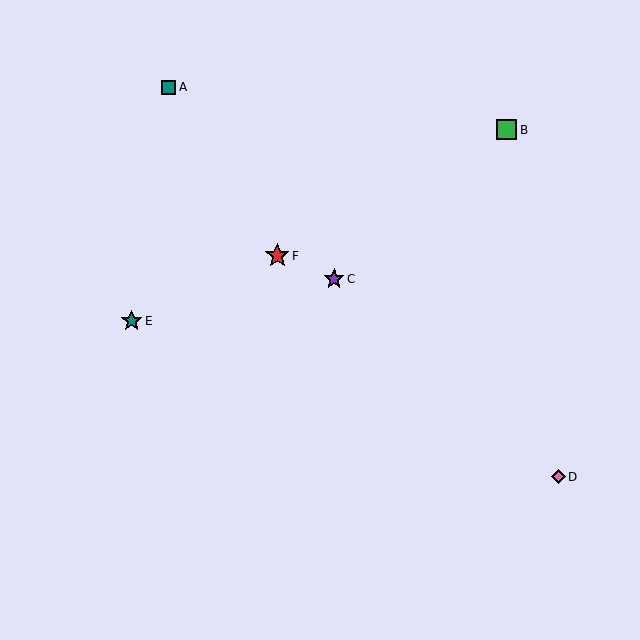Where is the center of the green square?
The center of the green square is at (507, 130).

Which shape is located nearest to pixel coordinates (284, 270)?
The red star (labeled F) at (277, 256) is nearest to that location.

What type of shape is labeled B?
Shape B is a green square.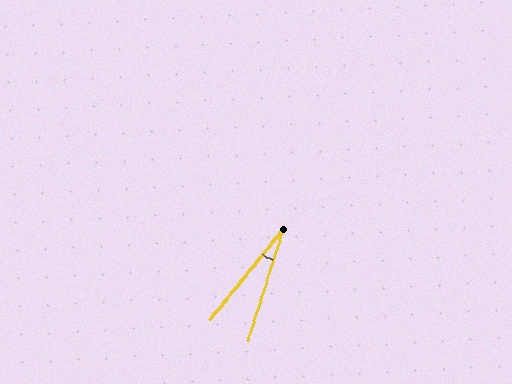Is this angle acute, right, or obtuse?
It is acute.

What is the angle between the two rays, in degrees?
Approximately 21 degrees.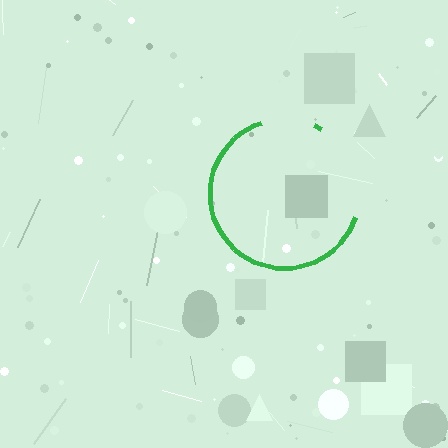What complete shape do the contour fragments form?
The contour fragments form a circle.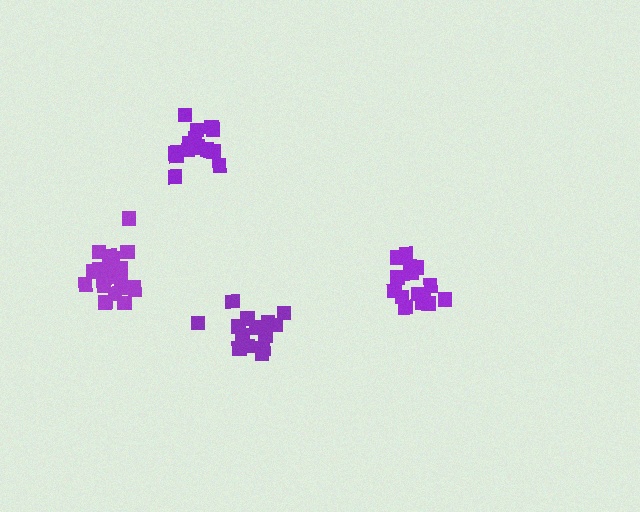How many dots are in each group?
Group 1: 16 dots, Group 2: 15 dots, Group 3: 19 dots, Group 4: 15 dots (65 total).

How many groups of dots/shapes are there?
There are 4 groups.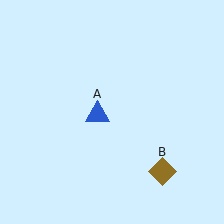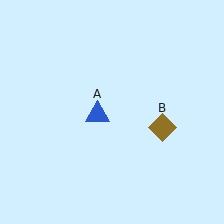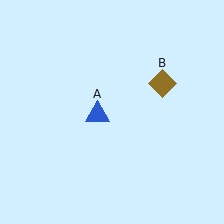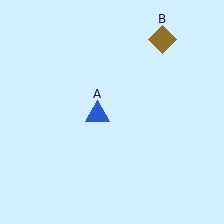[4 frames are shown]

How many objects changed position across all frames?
1 object changed position: brown diamond (object B).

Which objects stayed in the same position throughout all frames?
Blue triangle (object A) remained stationary.